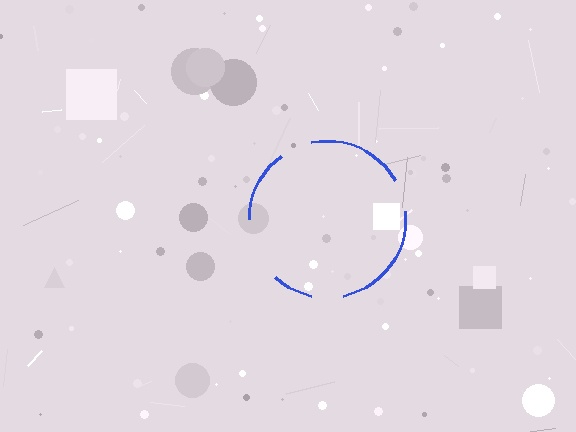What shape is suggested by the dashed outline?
The dashed outline suggests a circle.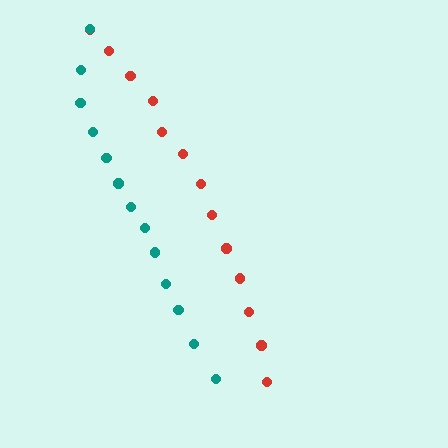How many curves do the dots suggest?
There are 2 distinct paths.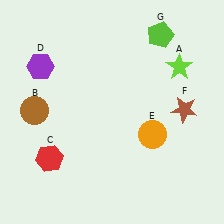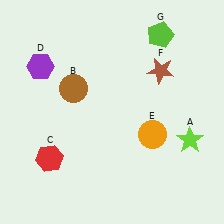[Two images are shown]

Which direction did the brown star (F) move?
The brown star (F) moved up.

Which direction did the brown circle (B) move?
The brown circle (B) moved right.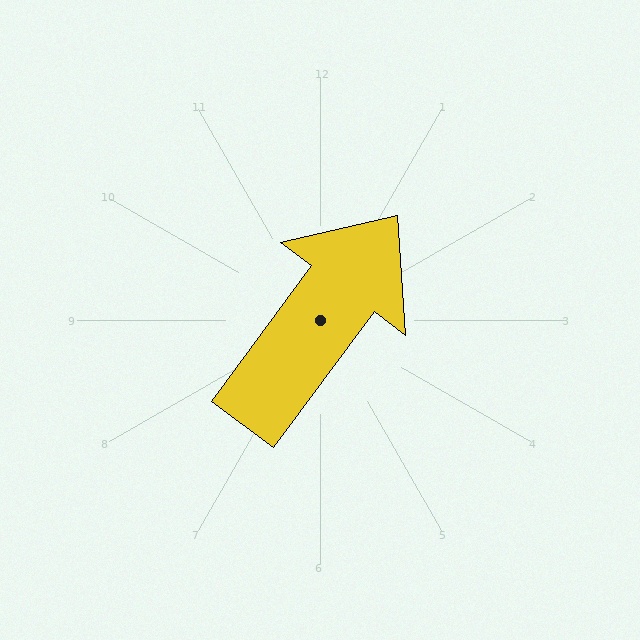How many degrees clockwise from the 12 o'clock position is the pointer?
Approximately 37 degrees.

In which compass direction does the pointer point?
Northeast.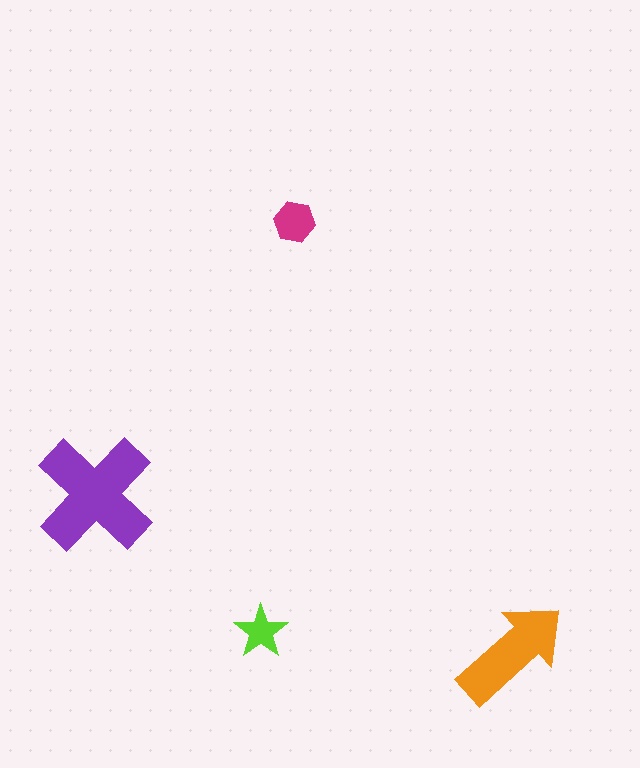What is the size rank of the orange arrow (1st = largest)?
2nd.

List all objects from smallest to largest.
The lime star, the magenta hexagon, the orange arrow, the purple cross.